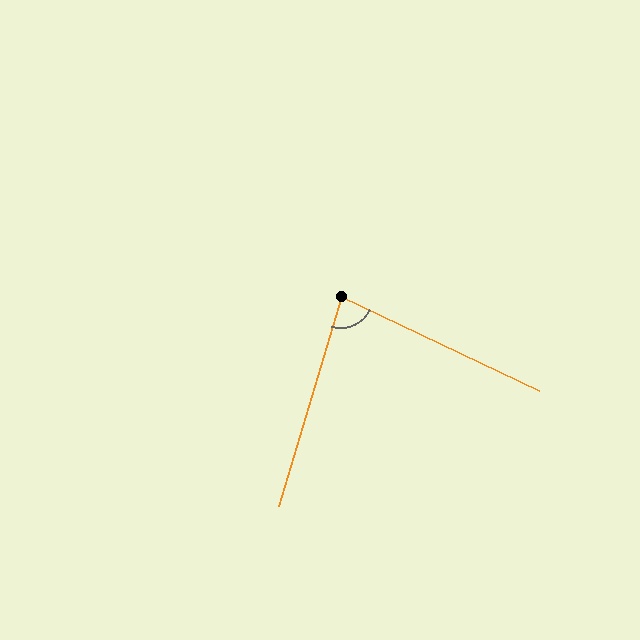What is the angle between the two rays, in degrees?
Approximately 81 degrees.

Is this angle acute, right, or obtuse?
It is acute.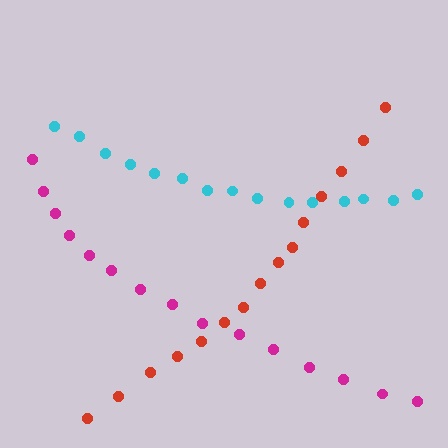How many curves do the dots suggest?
There are 3 distinct paths.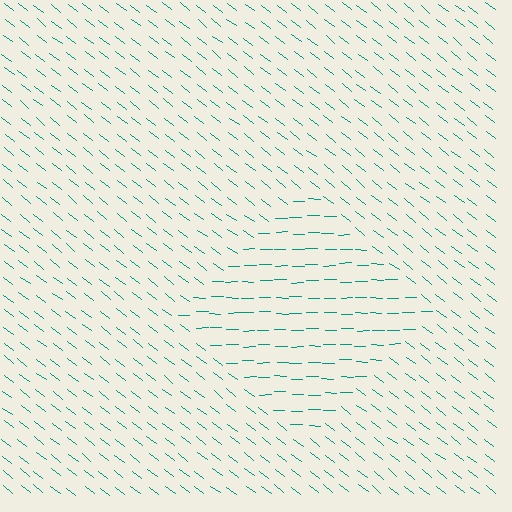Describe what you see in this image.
The image is filled with small teal line segments. A diamond region in the image has lines oriented differently from the surrounding lines, creating a visible texture boundary.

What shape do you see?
I see a diamond.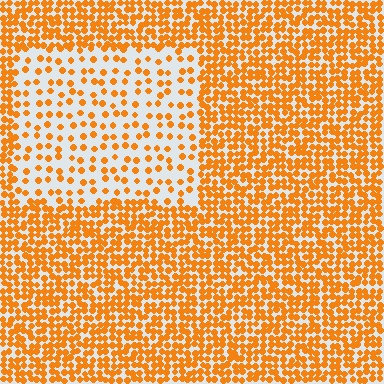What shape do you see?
I see a rectangle.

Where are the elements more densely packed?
The elements are more densely packed outside the rectangle boundary.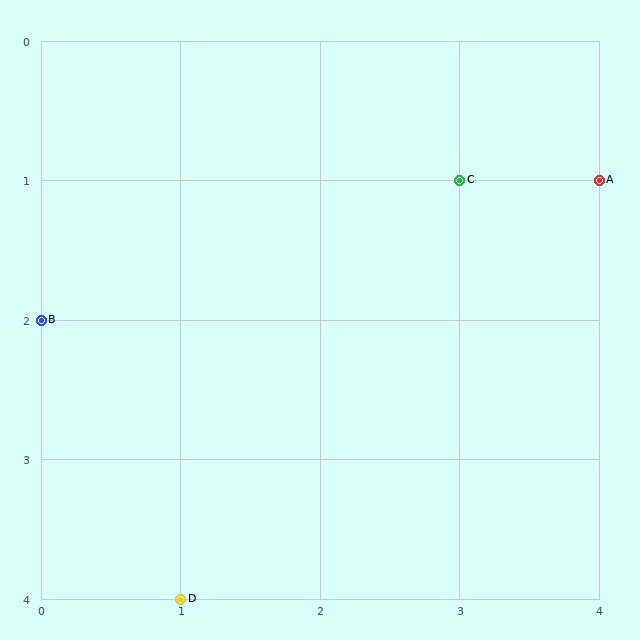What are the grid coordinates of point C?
Point C is at grid coordinates (3, 1).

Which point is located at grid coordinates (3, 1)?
Point C is at (3, 1).